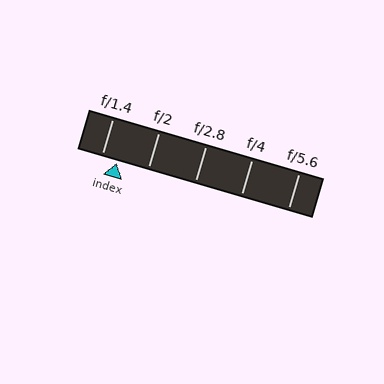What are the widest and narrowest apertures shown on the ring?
The widest aperture shown is f/1.4 and the narrowest is f/5.6.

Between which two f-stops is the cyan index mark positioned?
The index mark is between f/1.4 and f/2.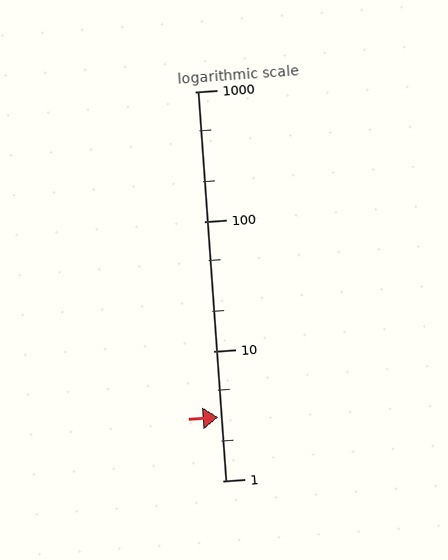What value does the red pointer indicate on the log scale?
The pointer indicates approximately 3.1.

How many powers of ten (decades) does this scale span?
The scale spans 3 decades, from 1 to 1000.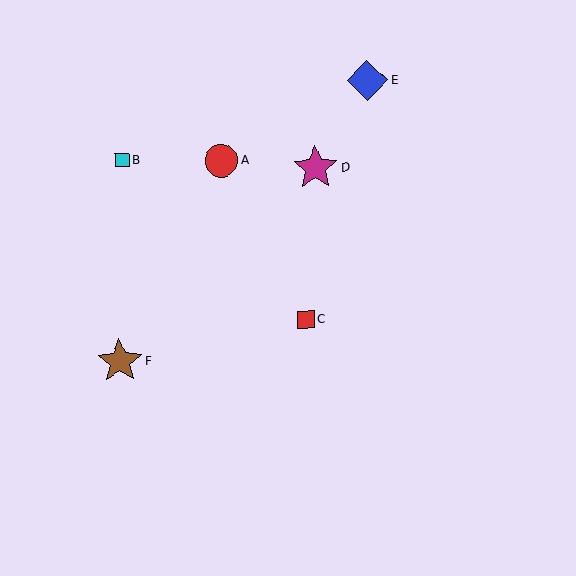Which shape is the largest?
The magenta star (labeled D) is the largest.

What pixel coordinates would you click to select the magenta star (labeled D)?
Click at (315, 168) to select the magenta star D.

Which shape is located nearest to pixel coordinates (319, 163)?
The magenta star (labeled D) at (315, 168) is nearest to that location.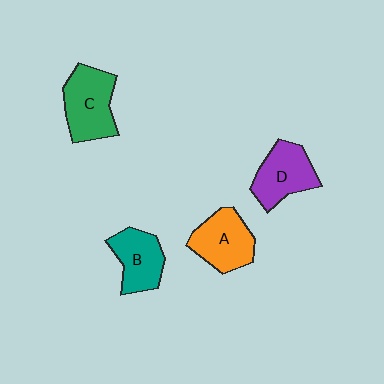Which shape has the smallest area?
Shape B (teal).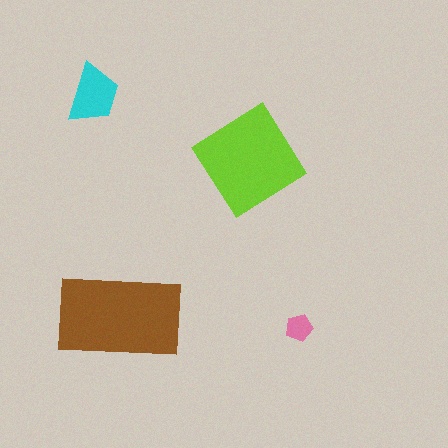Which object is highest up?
The cyan trapezoid is topmost.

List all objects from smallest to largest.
The pink pentagon, the cyan trapezoid, the lime diamond, the brown rectangle.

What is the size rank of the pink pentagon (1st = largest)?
4th.